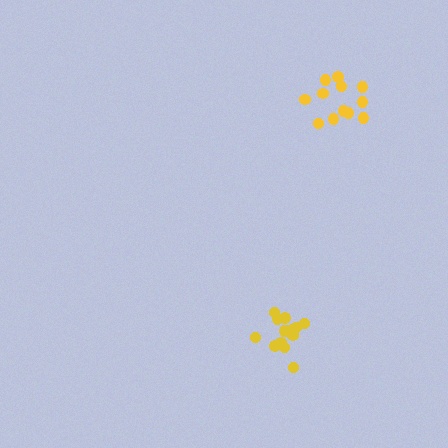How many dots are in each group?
Group 1: 14 dots, Group 2: 12 dots (26 total).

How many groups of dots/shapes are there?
There are 2 groups.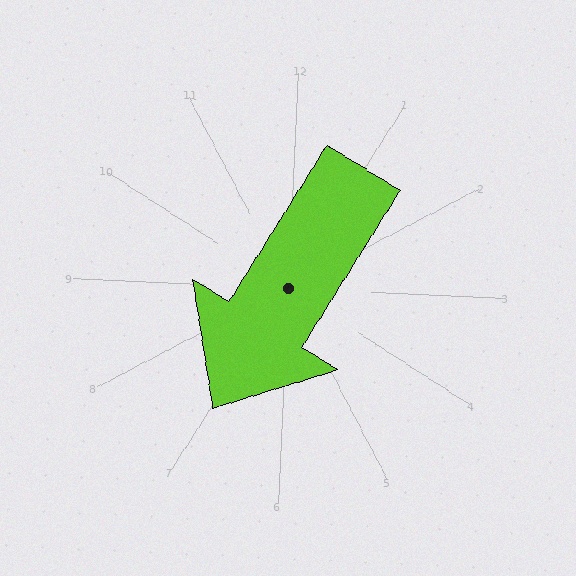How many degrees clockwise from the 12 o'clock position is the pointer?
Approximately 210 degrees.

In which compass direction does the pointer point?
Southwest.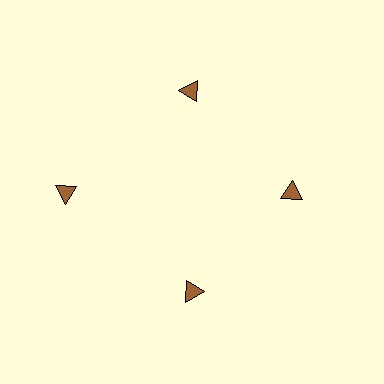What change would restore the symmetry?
The symmetry would be restored by moving it inward, back onto the ring so that all 4 triangles sit at equal angles and equal distance from the center.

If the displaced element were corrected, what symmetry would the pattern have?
It would have 4-fold rotational symmetry — the pattern would map onto itself every 90 degrees.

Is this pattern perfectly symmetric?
No. The 4 brown triangles are arranged in a ring, but one element near the 9 o'clock position is pushed outward from the center, breaking the 4-fold rotational symmetry.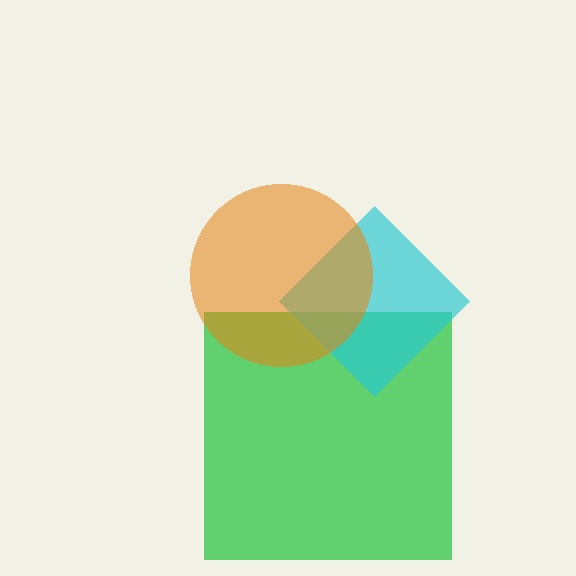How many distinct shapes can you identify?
There are 3 distinct shapes: a green square, a cyan diamond, an orange circle.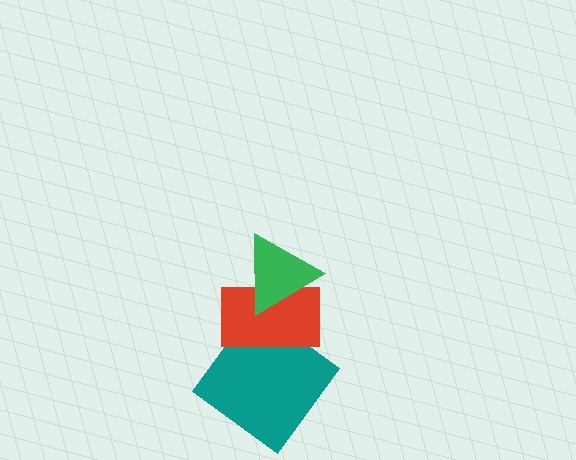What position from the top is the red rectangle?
The red rectangle is 2nd from the top.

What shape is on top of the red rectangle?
The green triangle is on top of the red rectangle.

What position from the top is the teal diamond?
The teal diamond is 3rd from the top.